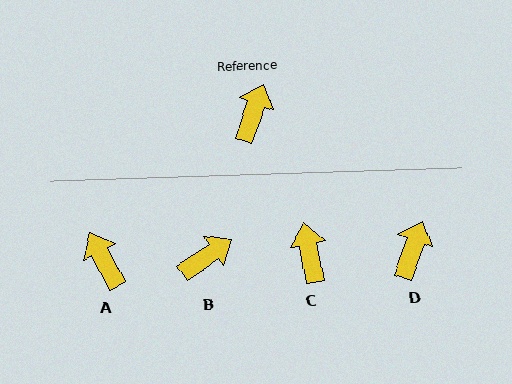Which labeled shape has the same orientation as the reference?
D.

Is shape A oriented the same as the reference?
No, it is off by about 46 degrees.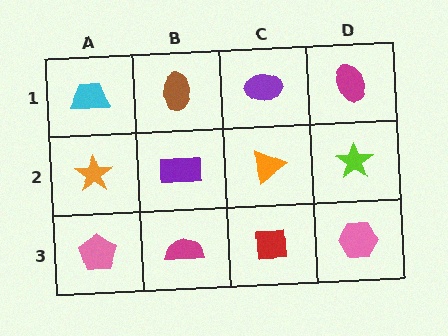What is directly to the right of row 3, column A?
A magenta semicircle.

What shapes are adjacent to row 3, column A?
An orange star (row 2, column A), a magenta semicircle (row 3, column B).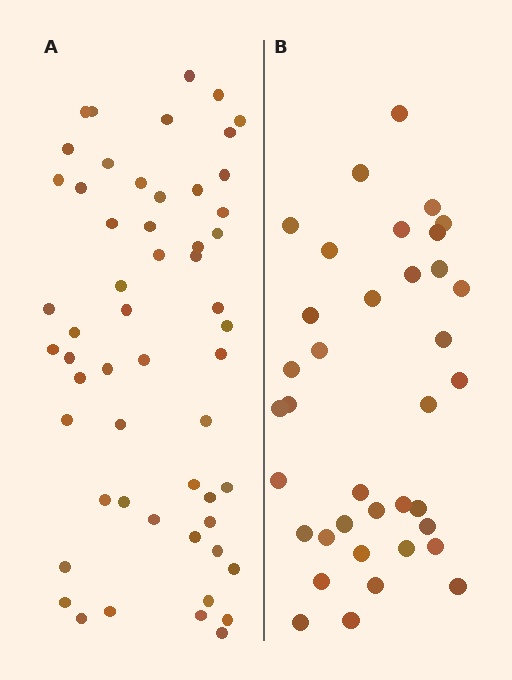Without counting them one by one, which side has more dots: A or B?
Region A (the left region) has more dots.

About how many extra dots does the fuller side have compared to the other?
Region A has approximately 20 more dots than region B.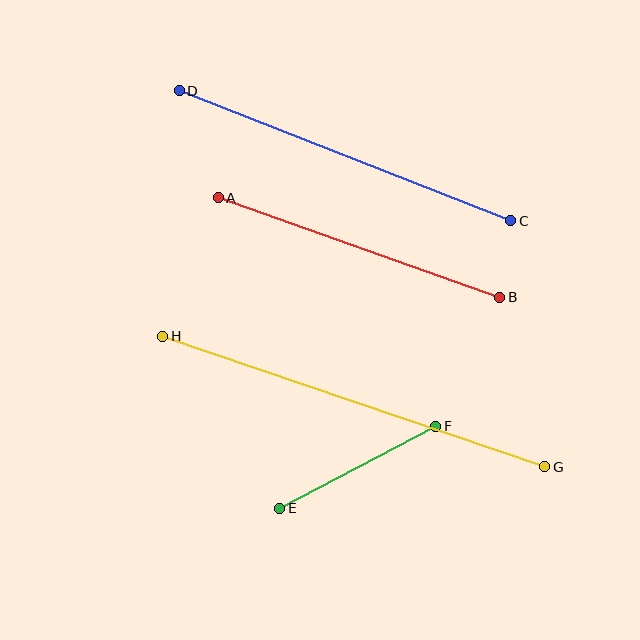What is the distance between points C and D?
The distance is approximately 356 pixels.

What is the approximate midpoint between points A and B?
The midpoint is at approximately (359, 247) pixels.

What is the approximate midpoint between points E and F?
The midpoint is at approximately (358, 467) pixels.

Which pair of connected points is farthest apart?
Points G and H are farthest apart.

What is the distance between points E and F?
The distance is approximately 176 pixels.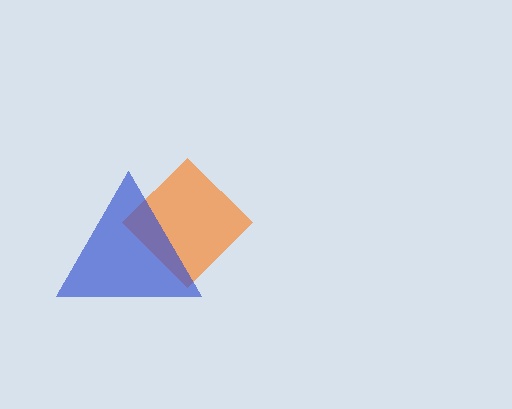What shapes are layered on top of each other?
The layered shapes are: an orange diamond, a blue triangle.